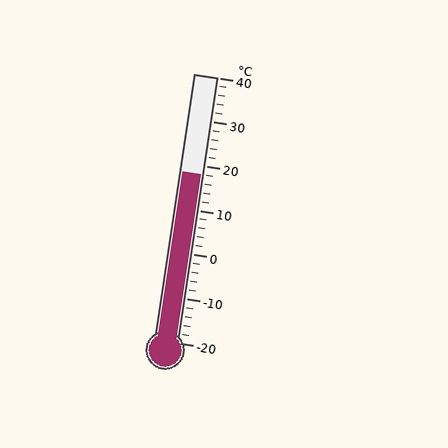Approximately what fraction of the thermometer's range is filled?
The thermometer is filled to approximately 65% of its range.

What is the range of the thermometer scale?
The thermometer scale ranges from -20°C to 40°C.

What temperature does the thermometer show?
The thermometer shows approximately 18°C.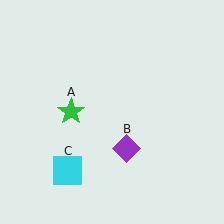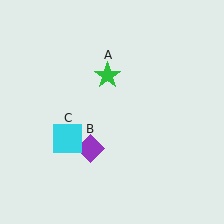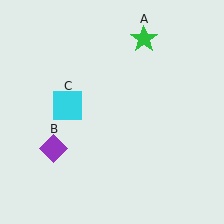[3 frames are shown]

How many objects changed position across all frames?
3 objects changed position: green star (object A), purple diamond (object B), cyan square (object C).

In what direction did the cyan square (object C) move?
The cyan square (object C) moved up.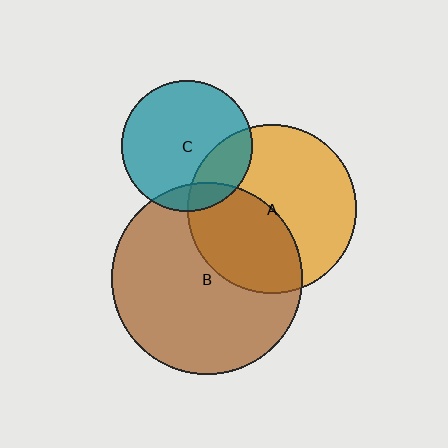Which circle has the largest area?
Circle B (brown).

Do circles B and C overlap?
Yes.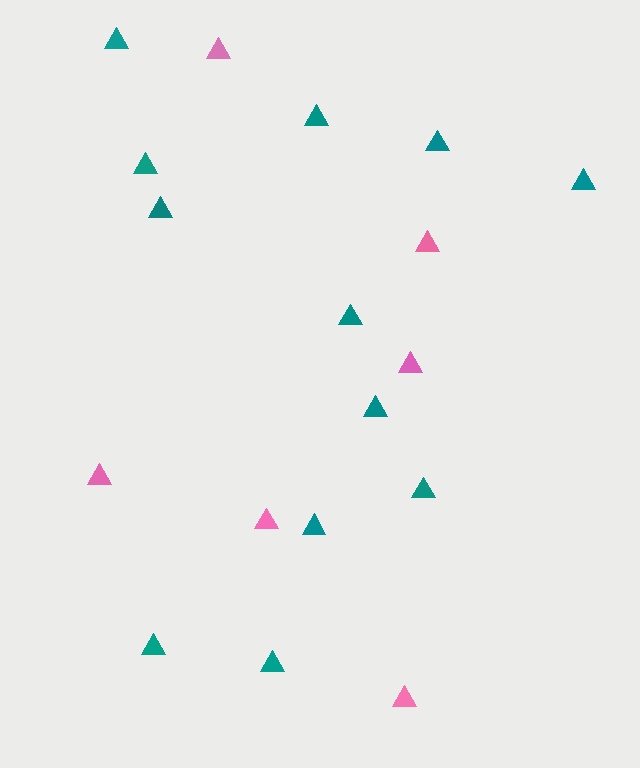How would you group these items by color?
There are 2 groups: one group of pink triangles (6) and one group of teal triangles (12).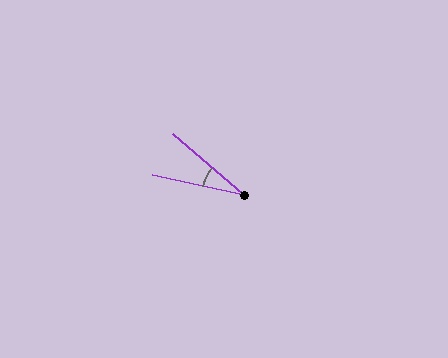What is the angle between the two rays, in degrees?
Approximately 28 degrees.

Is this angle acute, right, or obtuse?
It is acute.